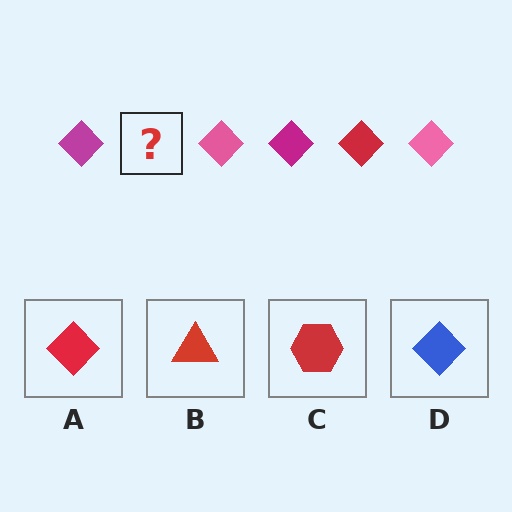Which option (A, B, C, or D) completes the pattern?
A.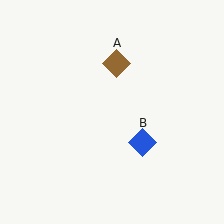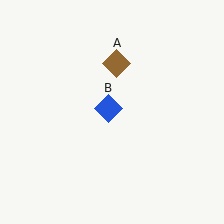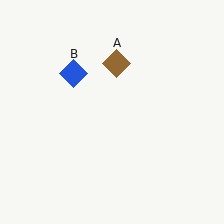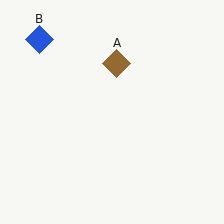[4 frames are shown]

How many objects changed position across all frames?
1 object changed position: blue diamond (object B).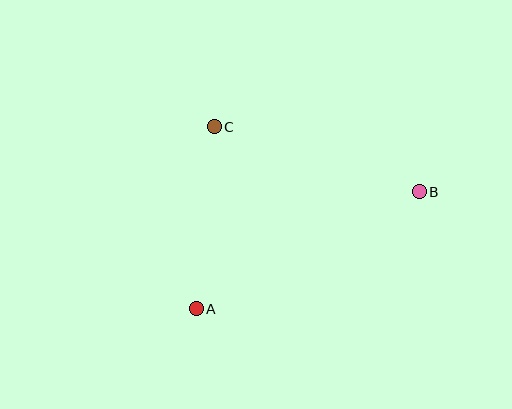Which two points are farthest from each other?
Points A and B are farthest from each other.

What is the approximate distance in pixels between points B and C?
The distance between B and C is approximately 215 pixels.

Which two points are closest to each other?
Points A and C are closest to each other.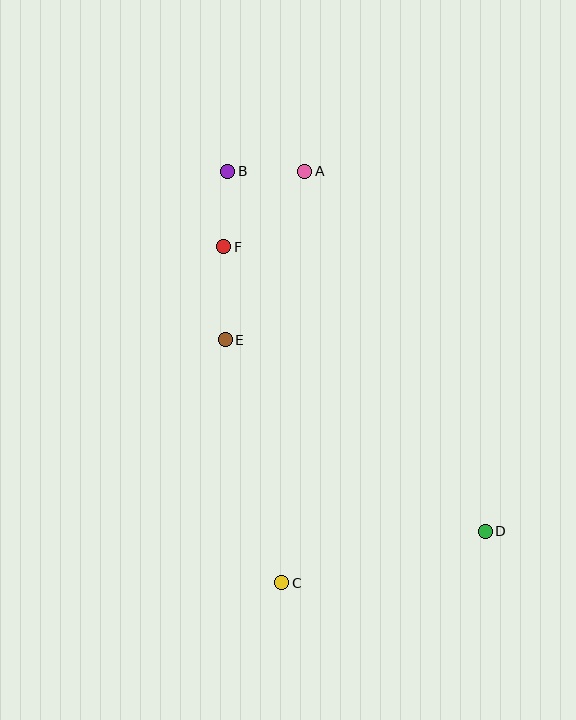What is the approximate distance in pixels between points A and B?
The distance between A and B is approximately 77 pixels.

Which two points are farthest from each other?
Points B and D are farthest from each other.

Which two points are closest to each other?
Points B and F are closest to each other.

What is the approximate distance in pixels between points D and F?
The distance between D and F is approximately 386 pixels.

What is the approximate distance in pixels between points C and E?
The distance between C and E is approximately 250 pixels.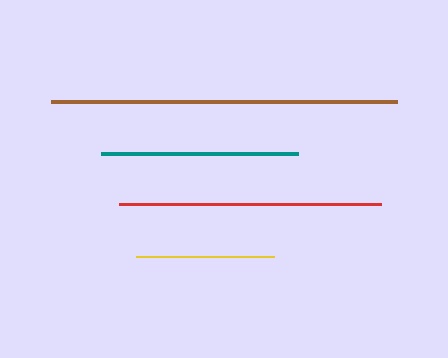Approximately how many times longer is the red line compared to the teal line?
The red line is approximately 1.3 times the length of the teal line.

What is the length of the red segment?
The red segment is approximately 263 pixels long.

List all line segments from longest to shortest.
From longest to shortest: brown, red, teal, yellow.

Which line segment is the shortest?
The yellow line is the shortest at approximately 137 pixels.